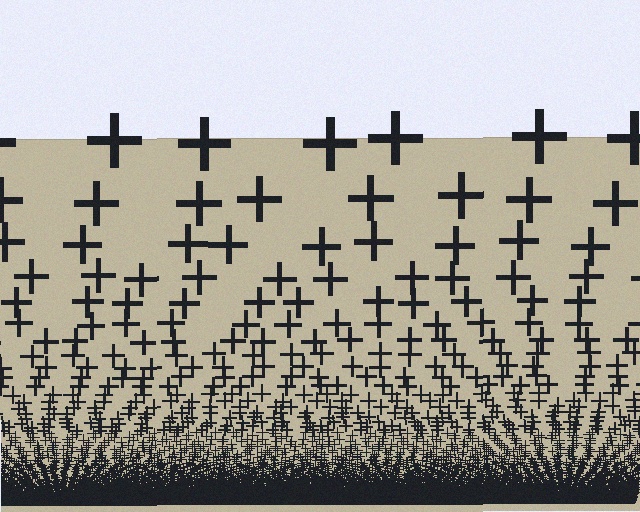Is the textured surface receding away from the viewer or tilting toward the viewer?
The surface appears to tilt toward the viewer. Texture elements get larger and sparser toward the top.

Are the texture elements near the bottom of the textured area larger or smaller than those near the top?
Smaller. The gradient is inverted — elements near the bottom are smaller and denser.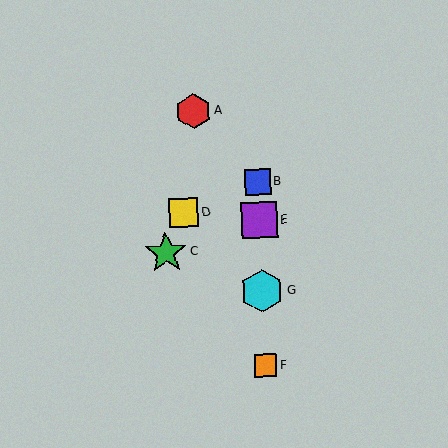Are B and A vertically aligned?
No, B is at x≈258 and A is at x≈193.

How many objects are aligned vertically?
4 objects (B, E, F, G) are aligned vertically.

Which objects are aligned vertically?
Objects B, E, F, G are aligned vertically.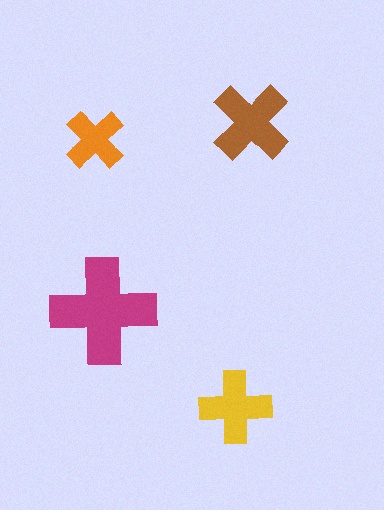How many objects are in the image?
There are 4 objects in the image.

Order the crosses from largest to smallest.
the magenta one, the brown one, the yellow one, the orange one.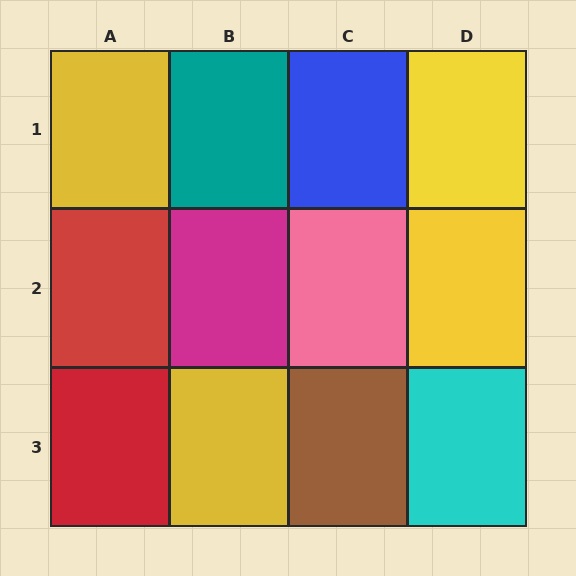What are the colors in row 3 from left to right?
Red, yellow, brown, cyan.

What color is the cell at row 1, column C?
Blue.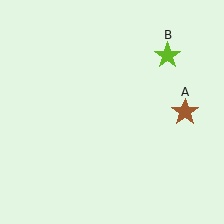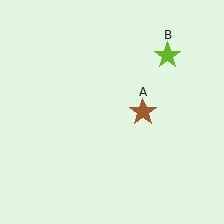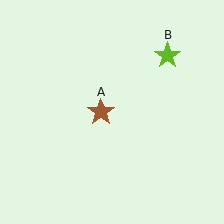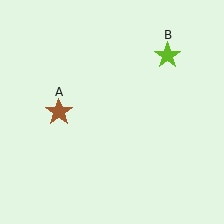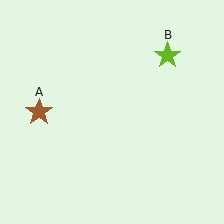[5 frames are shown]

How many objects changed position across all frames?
1 object changed position: brown star (object A).